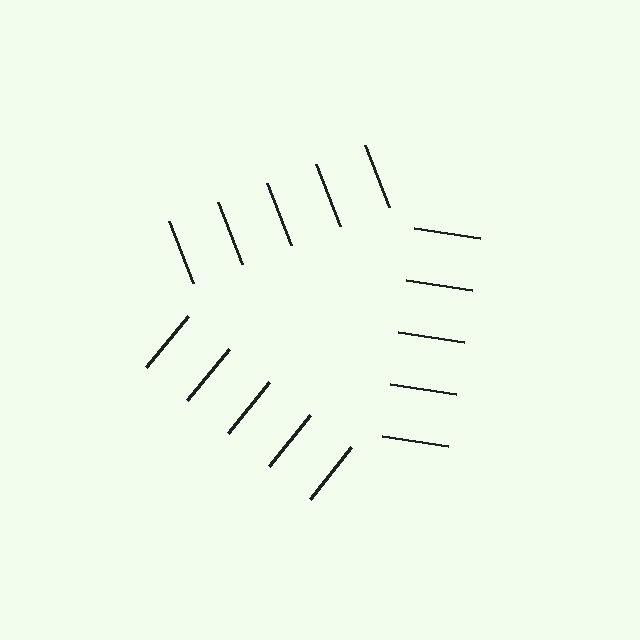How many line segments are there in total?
15 — 5 along each of the 3 edges.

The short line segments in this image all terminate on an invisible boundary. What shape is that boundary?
An illusory triangle — the line segments terminate on its edges but no continuous stroke is drawn.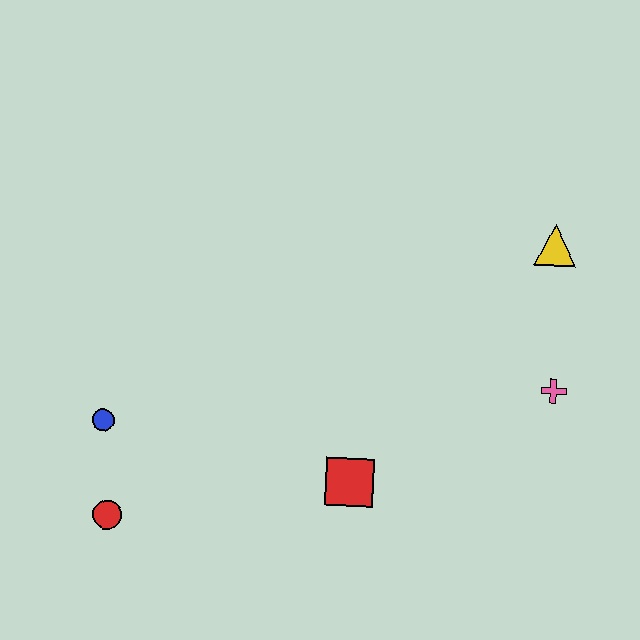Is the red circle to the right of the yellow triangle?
No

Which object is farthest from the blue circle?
The yellow triangle is farthest from the blue circle.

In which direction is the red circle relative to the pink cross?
The red circle is to the left of the pink cross.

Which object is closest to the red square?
The pink cross is closest to the red square.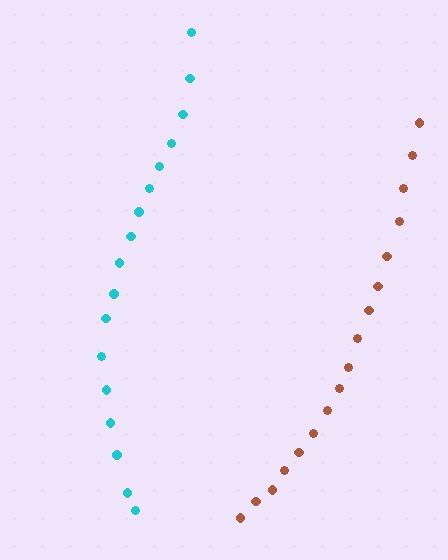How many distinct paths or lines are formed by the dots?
There are 2 distinct paths.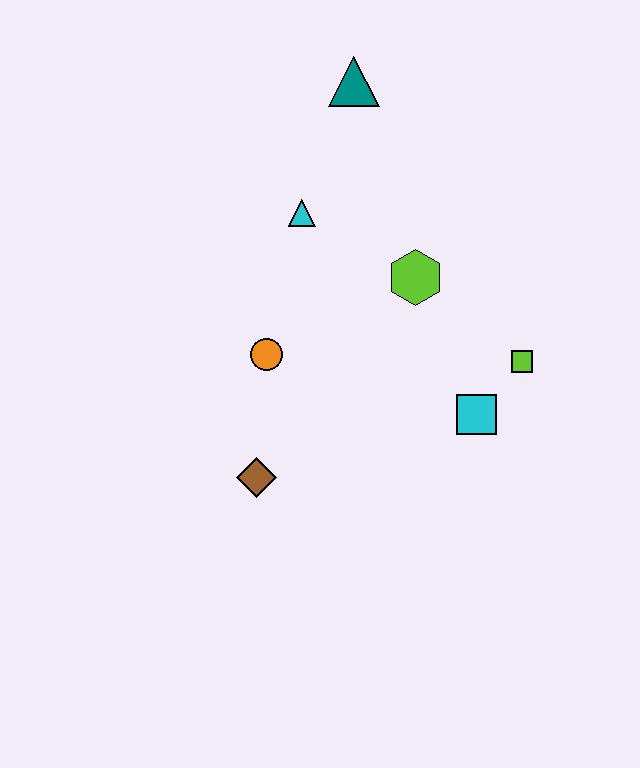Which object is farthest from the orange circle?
The teal triangle is farthest from the orange circle.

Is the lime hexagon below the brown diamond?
No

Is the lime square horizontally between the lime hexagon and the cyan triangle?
No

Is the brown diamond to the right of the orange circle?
No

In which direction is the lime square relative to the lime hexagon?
The lime square is to the right of the lime hexagon.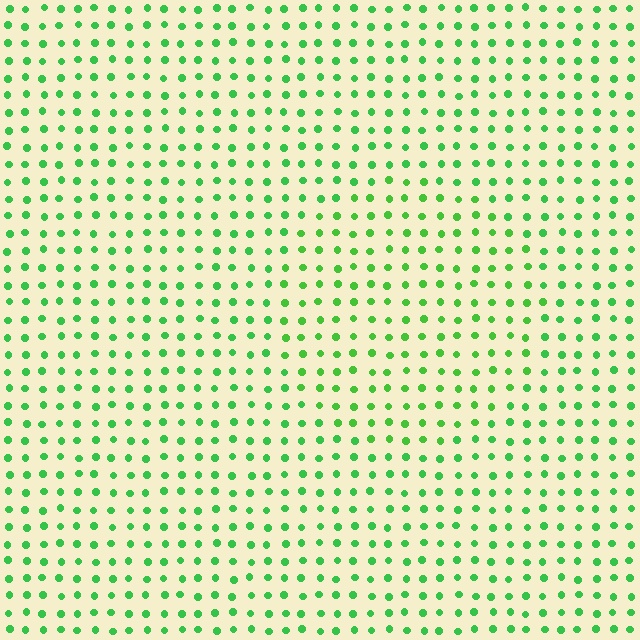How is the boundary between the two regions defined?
The boundary is defined purely by a slight shift in hue (about 14 degrees). Spacing, size, and orientation are identical on both sides.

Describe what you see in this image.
The image is filled with small green elements in a uniform arrangement. A circle-shaped region is visible where the elements are tinted to a slightly different hue, forming a subtle color boundary.